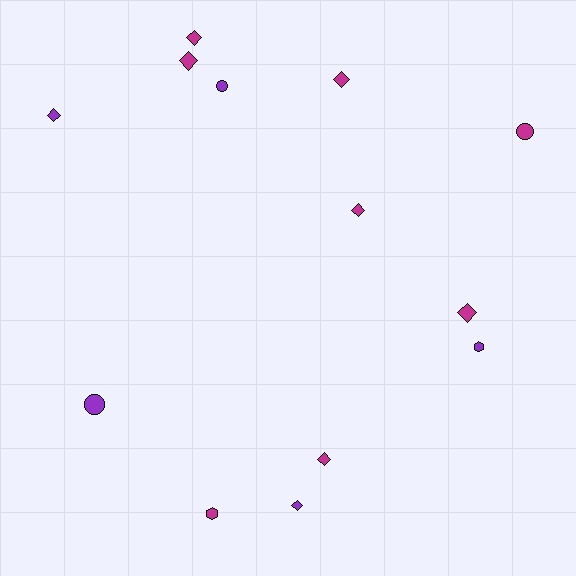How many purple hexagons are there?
There is 1 purple hexagon.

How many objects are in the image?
There are 13 objects.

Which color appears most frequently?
Magenta, with 8 objects.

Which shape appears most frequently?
Diamond, with 8 objects.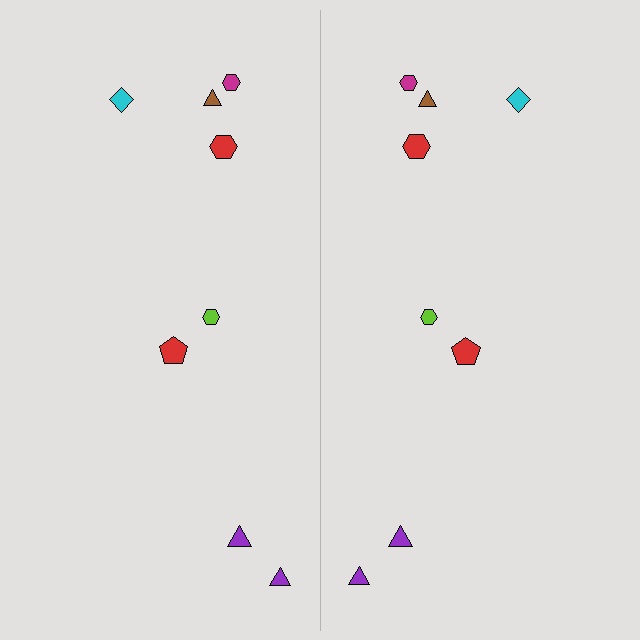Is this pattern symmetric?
Yes, this pattern has bilateral (reflection) symmetry.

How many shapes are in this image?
There are 16 shapes in this image.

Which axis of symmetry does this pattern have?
The pattern has a vertical axis of symmetry running through the center of the image.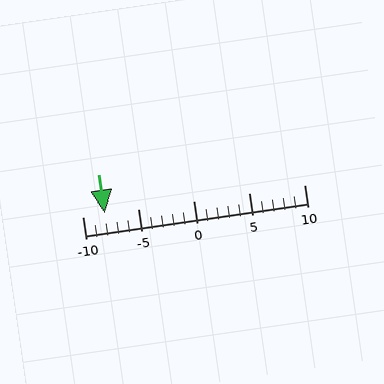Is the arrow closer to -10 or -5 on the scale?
The arrow is closer to -10.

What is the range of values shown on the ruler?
The ruler shows values from -10 to 10.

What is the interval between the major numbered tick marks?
The major tick marks are spaced 5 units apart.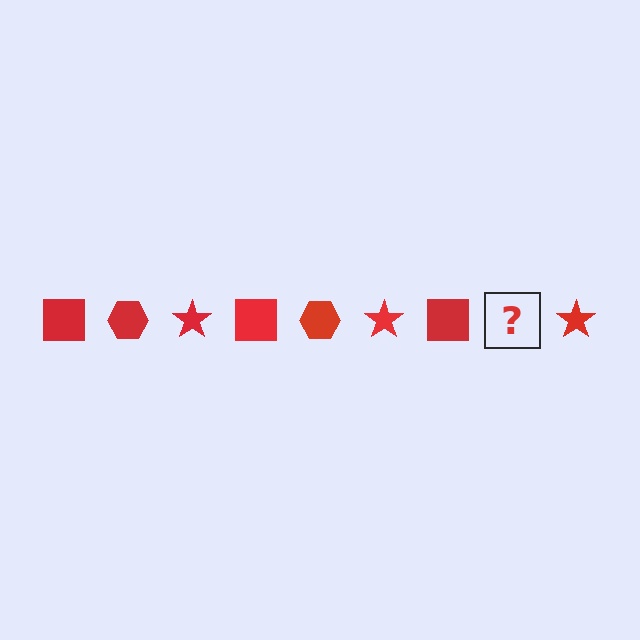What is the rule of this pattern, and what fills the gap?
The rule is that the pattern cycles through square, hexagon, star shapes in red. The gap should be filled with a red hexagon.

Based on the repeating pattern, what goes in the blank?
The blank should be a red hexagon.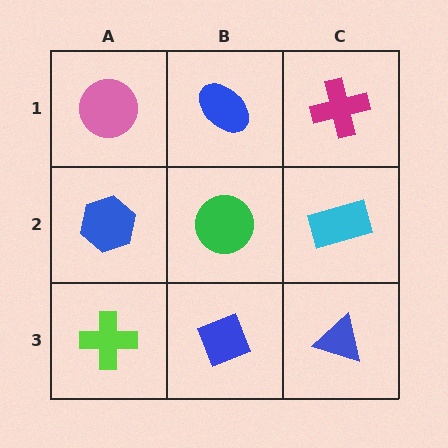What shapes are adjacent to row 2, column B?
A blue ellipse (row 1, column B), a blue diamond (row 3, column B), a blue hexagon (row 2, column A), a cyan rectangle (row 2, column C).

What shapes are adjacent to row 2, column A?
A pink circle (row 1, column A), a lime cross (row 3, column A), a green circle (row 2, column B).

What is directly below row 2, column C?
A blue triangle.